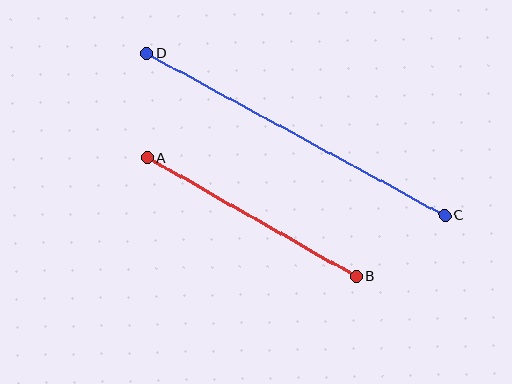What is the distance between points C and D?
The distance is approximately 339 pixels.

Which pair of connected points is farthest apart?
Points C and D are farthest apart.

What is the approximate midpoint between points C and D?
The midpoint is at approximately (296, 135) pixels.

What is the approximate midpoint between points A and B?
The midpoint is at approximately (252, 217) pixels.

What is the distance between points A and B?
The distance is approximately 240 pixels.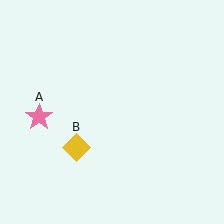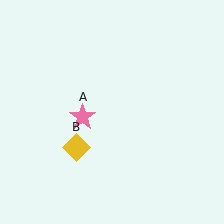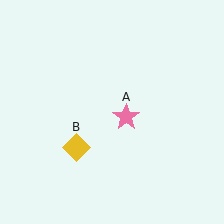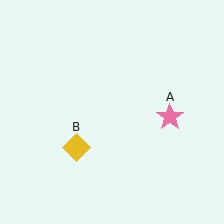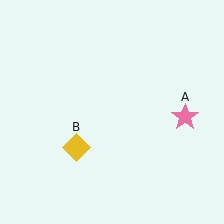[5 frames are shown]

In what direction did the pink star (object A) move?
The pink star (object A) moved right.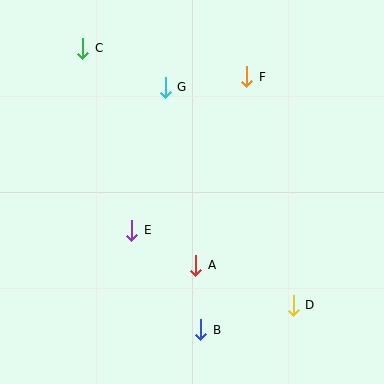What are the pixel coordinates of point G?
Point G is at (165, 87).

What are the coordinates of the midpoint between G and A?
The midpoint between G and A is at (181, 176).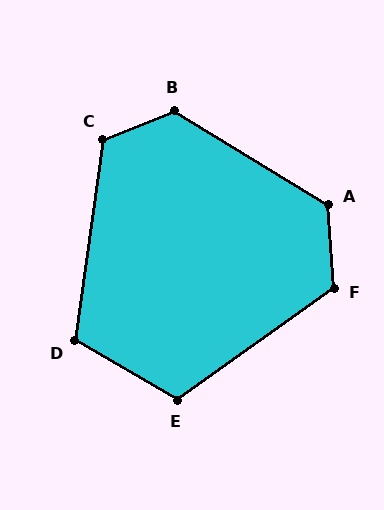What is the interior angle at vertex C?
Approximately 120 degrees (obtuse).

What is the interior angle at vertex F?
Approximately 122 degrees (obtuse).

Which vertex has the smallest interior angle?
D, at approximately 112 degrees.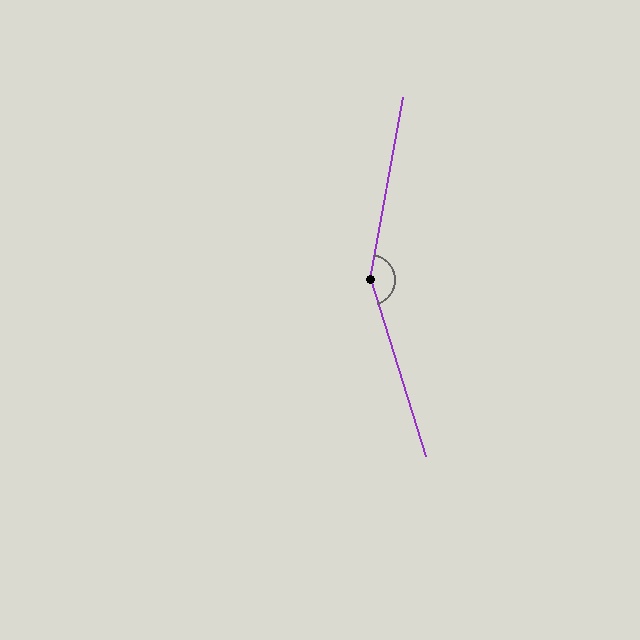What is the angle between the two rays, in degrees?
Approximately 152 degrees.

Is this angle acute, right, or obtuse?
It is obtuse.